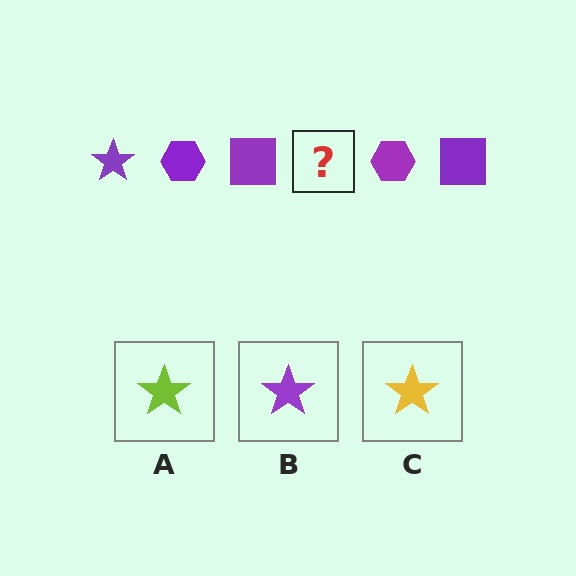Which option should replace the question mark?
Option B.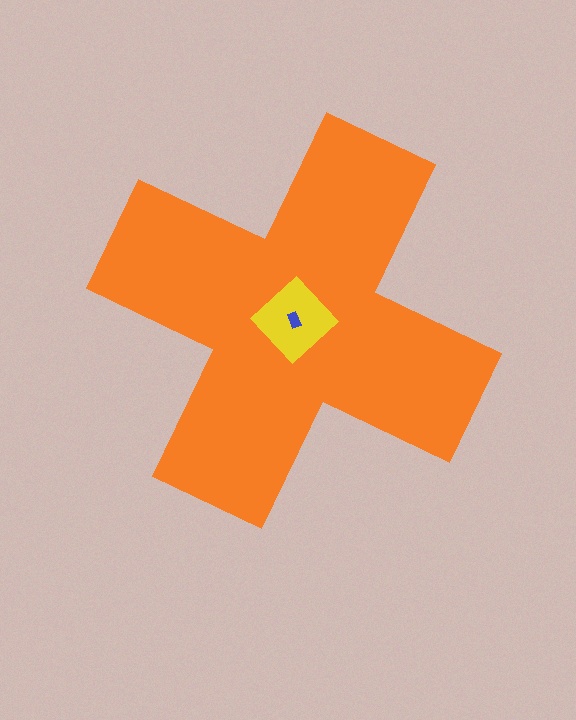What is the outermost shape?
The orange cross.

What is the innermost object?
The blue rectangle.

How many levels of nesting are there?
3.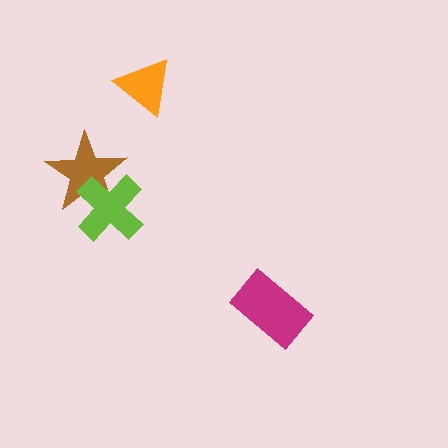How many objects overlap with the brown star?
1 object overlaps with the brown star.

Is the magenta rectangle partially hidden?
No, no other shape covers it.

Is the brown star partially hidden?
Yes, it is partially covered by another shape.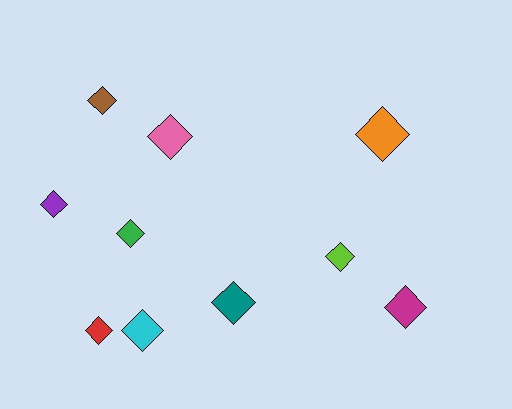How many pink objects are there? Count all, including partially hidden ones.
There is 1 pink object.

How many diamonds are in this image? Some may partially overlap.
There are 10 diamonds.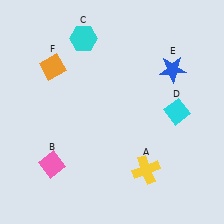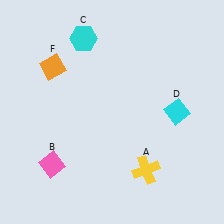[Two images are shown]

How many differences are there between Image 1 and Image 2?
There is 1 difference between the two images.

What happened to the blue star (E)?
The blue star (E) was removed in Image 2. It was in the top-right area of Image 1.